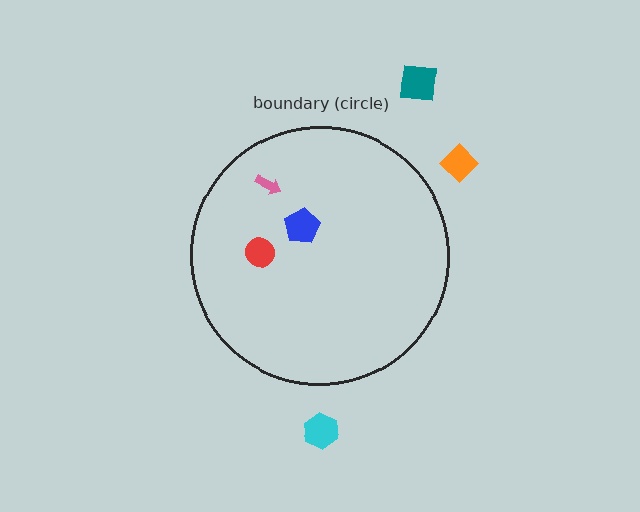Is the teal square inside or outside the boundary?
Outside.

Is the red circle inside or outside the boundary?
Inside.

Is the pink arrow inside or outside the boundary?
Inside.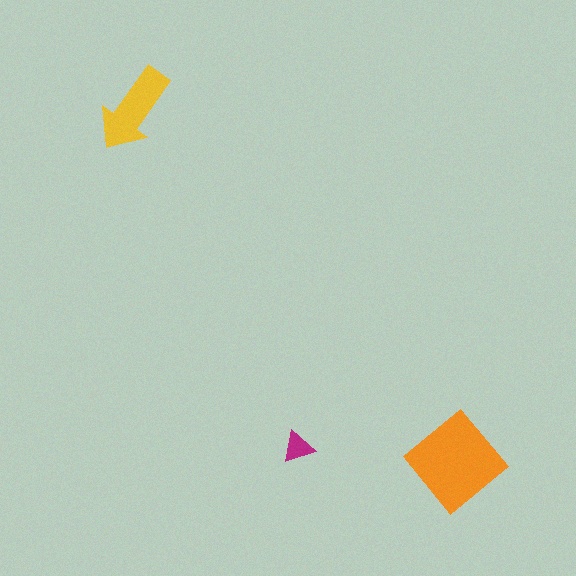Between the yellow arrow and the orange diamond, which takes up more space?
The orange diamond.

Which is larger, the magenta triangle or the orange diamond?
The orange diamond.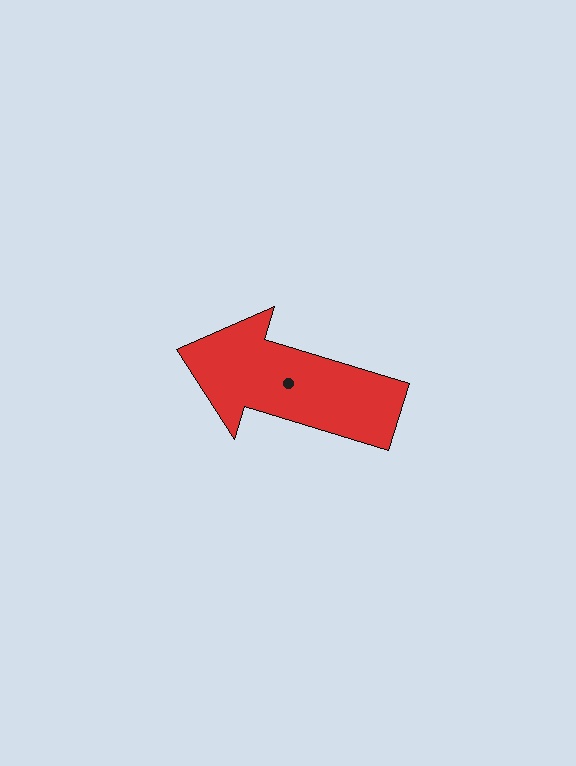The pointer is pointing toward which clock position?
Roughly 10 o'clock.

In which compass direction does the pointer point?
West.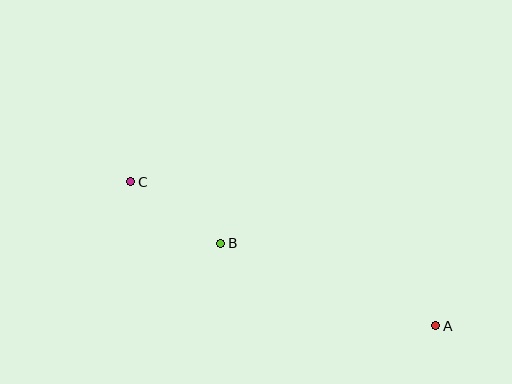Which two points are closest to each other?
Points B and C are closest to each other.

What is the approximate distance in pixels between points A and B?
The distance between A and B is approximately 230 pixels.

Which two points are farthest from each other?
Points A and C are farthest from each other.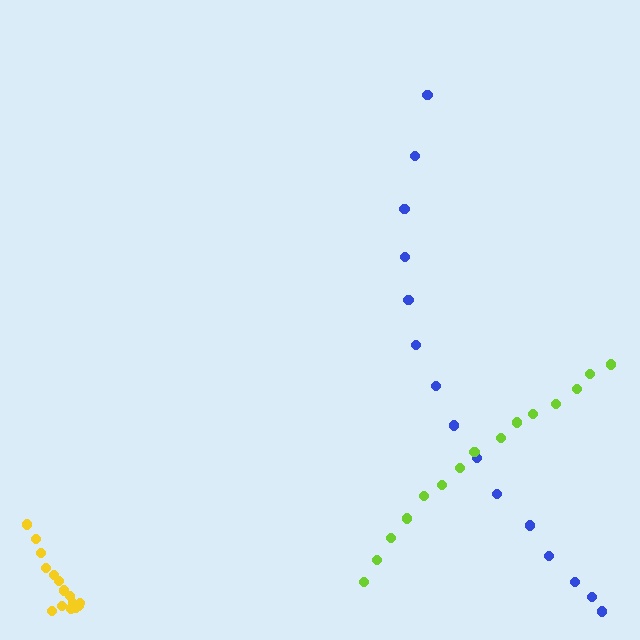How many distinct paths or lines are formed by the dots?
There are 3 distinct paths.